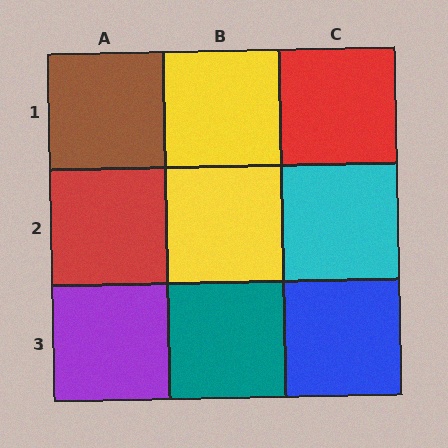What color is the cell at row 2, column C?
Cyan.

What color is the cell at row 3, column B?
Teal.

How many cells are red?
2 cells are red.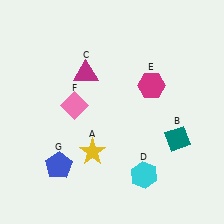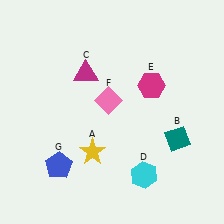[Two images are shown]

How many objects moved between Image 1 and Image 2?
1 object moved between the two images.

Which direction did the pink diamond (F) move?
The pink diamond (F) moved right.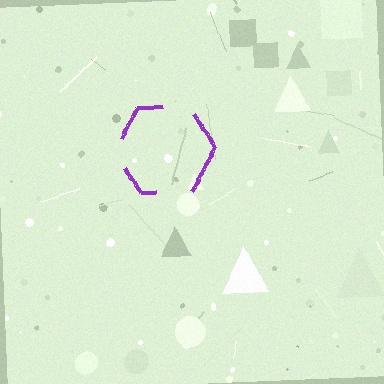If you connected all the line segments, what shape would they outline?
They would outline a hexagon.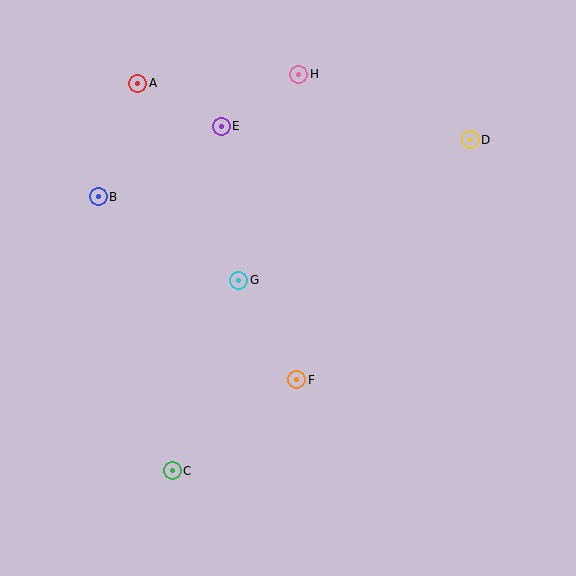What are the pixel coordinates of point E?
Point E is at (221, 126).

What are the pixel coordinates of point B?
Point B is at (98, 197).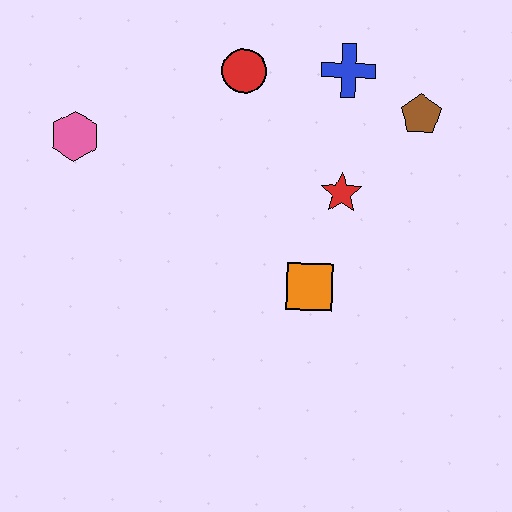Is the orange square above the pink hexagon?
No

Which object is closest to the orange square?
The red star is closest to the orange square.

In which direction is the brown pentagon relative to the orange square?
The brown pentagon is above the orange square.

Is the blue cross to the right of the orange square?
Yes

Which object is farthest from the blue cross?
The pink hexagon is farthest from the blue cross.